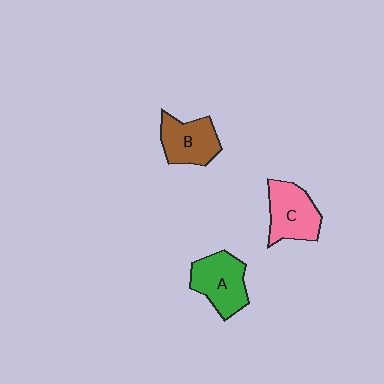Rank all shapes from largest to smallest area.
From largest to smallest: A (green), C (pink), B (brown).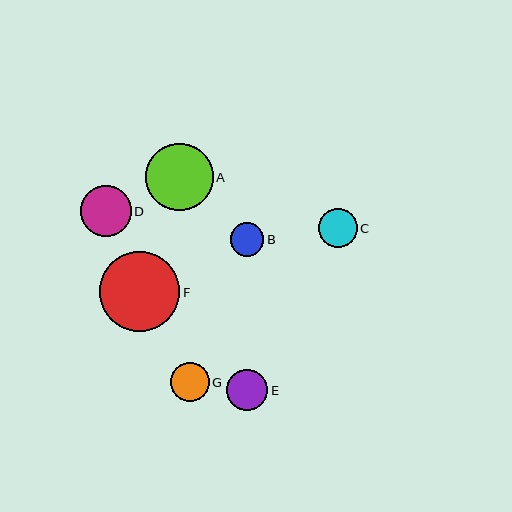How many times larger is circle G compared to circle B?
Circle G is approximately 1.2 times the size of circle B.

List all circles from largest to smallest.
From largest to smallest: F, A, D, E, G, C, B.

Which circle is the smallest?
Circle B is the smallest with a size of approximately 33 pixels.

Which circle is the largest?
Circle F is the largest with a size of approximately 80 pixels.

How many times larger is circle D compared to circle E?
Circle D is approximately 1.2 times the size of circle E.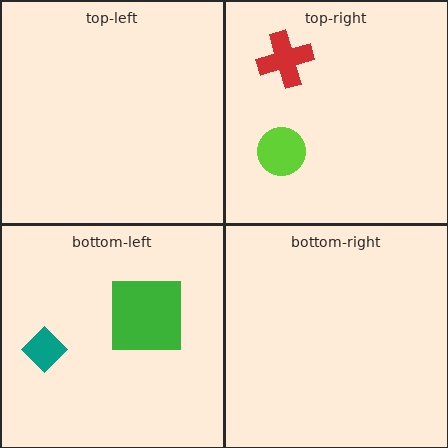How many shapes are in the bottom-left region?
2.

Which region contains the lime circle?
The top-right region.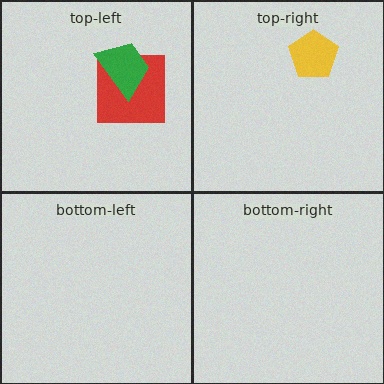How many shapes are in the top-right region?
1.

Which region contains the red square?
The top-left region.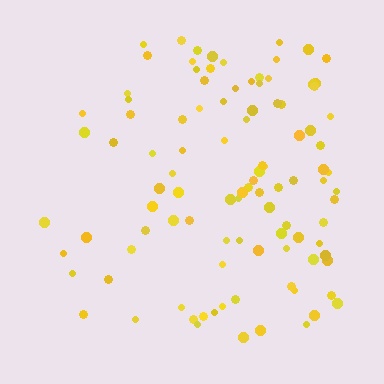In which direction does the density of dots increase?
From left to right, with the right side densest.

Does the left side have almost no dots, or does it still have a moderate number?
Still a moderate number, just noticeably fewer than the right.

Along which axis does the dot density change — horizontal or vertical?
Horizontal.